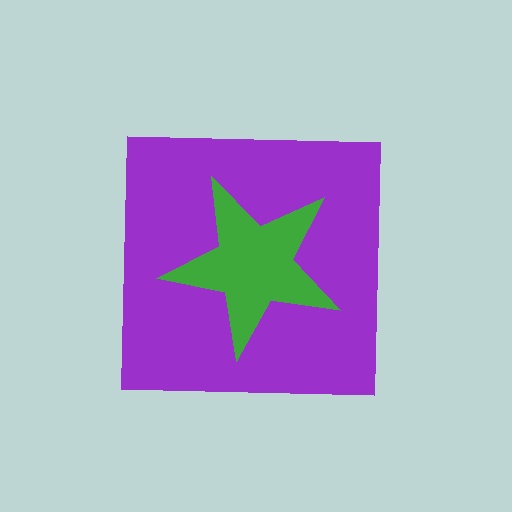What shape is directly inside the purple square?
The green star.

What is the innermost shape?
The green star.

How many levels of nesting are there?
2.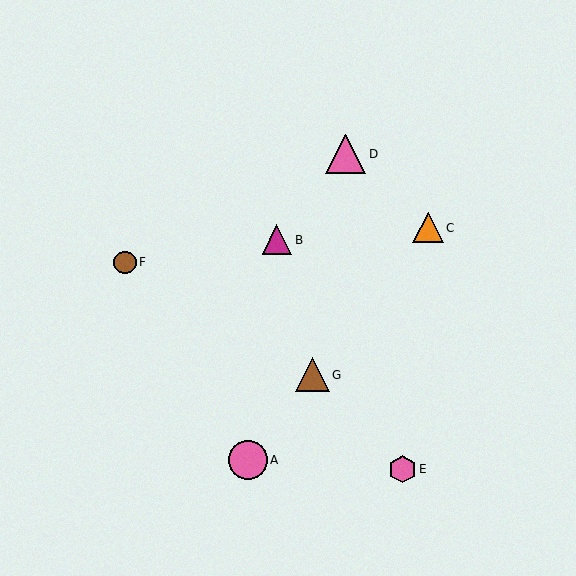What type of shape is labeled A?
Shape A is a pink circle.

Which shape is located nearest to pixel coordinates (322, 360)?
The brown triangle (labeled G) at (312, 375) is nearest to that location.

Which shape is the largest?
The pink triangle (labeled D) is the largest.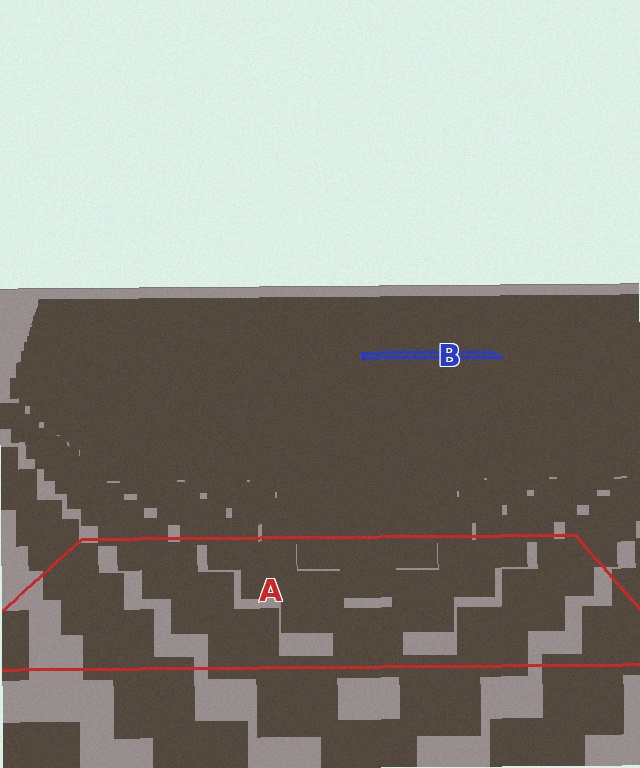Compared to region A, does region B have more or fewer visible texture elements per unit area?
Region B has more texture elements per unit area — they are packed more densely because it is farther away.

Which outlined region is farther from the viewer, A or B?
Region B is farther from the viewer — the texture elements inside it appear smaller and more densely packed.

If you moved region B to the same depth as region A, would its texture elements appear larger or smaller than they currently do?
They would appear larger. At a closer depth, the same texture elements are projected at a bigger on-screen size.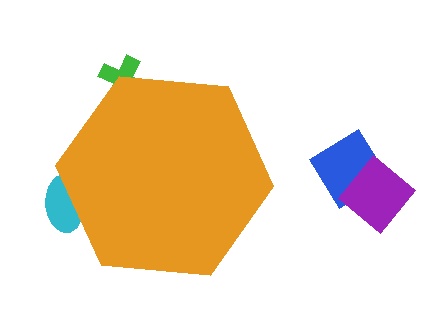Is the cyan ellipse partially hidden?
Yes, the cyan ellipse is partially hidden behind the orange hexagon.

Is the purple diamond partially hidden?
No, the purple diamond is fully visible.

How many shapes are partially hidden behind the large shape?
2 shapes are partially hidden.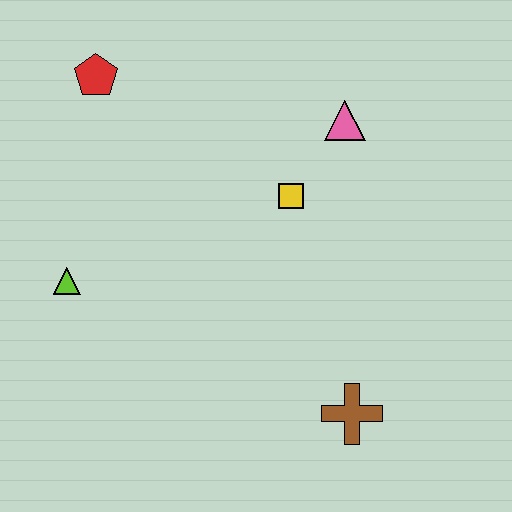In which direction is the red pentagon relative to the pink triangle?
The red pentagon is to the left of the pink triangle.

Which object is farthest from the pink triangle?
The lime triangle is farthest from the pink triangle.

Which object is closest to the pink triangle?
The yellow square is closest to the pink triangle.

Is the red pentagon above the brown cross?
Yes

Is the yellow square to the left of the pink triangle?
Yes